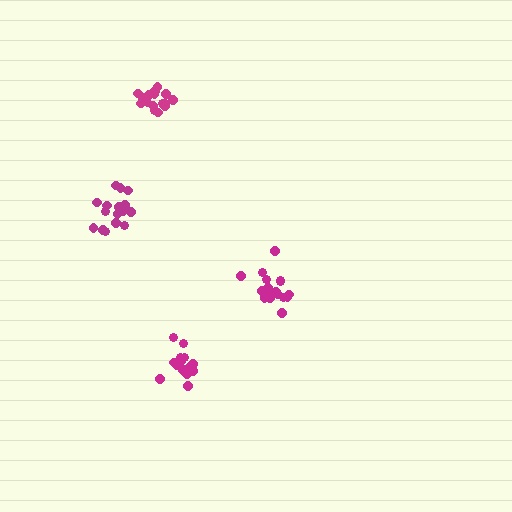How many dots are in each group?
Group 1: 18 dots, Group 2: 16 dots, Group 3: 19 dots, Group 4: 16 dots (69 total).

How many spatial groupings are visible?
There are 4 spatial groupings.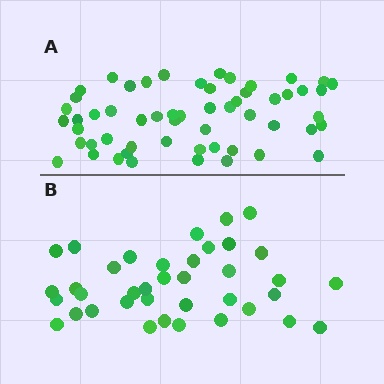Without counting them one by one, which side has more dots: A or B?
Region A (the top region) has more dots.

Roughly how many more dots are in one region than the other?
Region A has approximately 20 more dots than region B.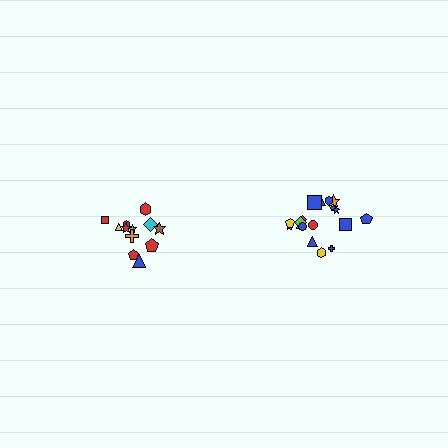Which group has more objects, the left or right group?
The right group.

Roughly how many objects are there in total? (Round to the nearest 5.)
Roughly 30 objects in total.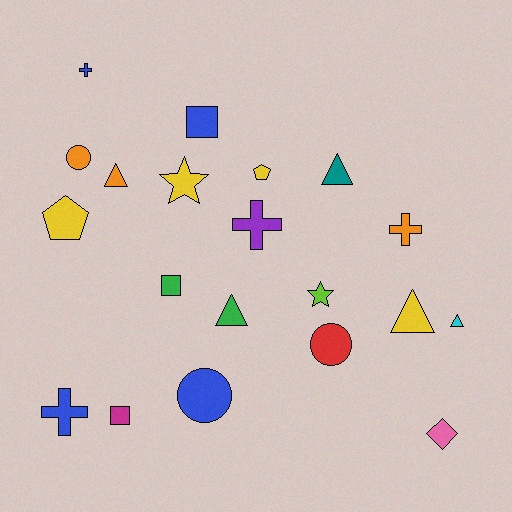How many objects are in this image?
There are 20 objects.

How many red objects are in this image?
There is 1 red object.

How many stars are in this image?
There are 2 stars.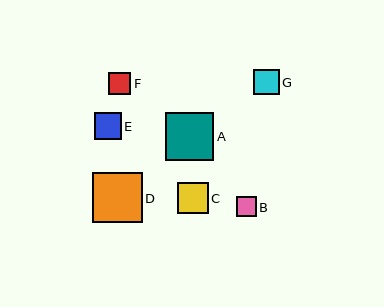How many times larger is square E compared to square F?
Square E is approximately 1.2 times the size of square F.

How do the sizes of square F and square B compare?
Square F and square B are approximately the same size.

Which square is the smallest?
Square B is the smallest with a size of approximately 20 pixels.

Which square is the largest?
Square D is the largest with a size of approximately 50 pixels.